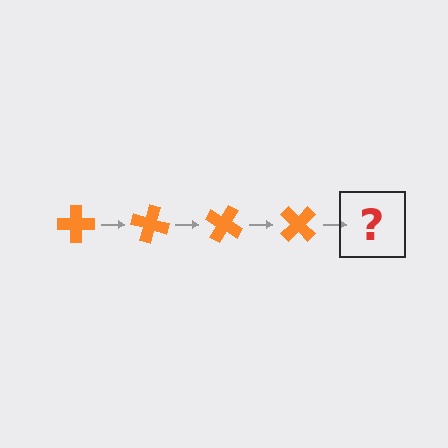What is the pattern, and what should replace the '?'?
The pattern is that the cross rotates 15 degrees each step. The '?' should be an orange cross rotated 60 degrees.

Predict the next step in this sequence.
The next step is an orange cross rotated 60 degrees.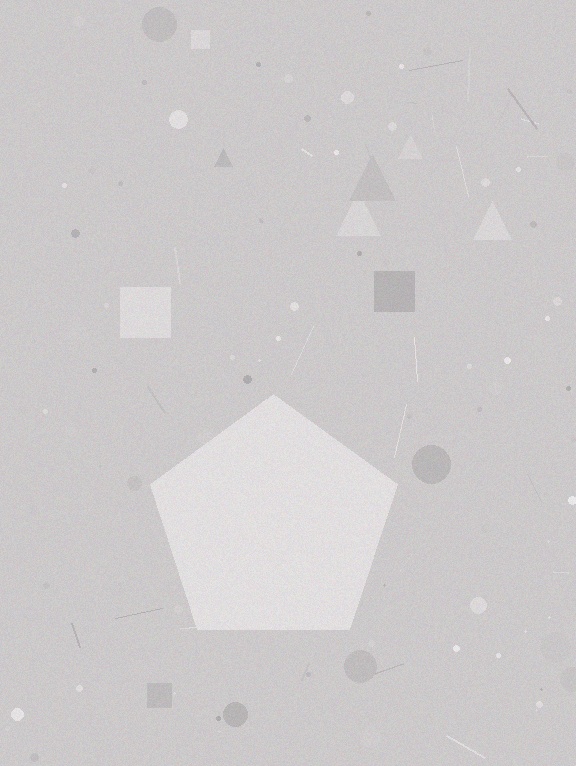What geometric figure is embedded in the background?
A pentagon is embedded in the background.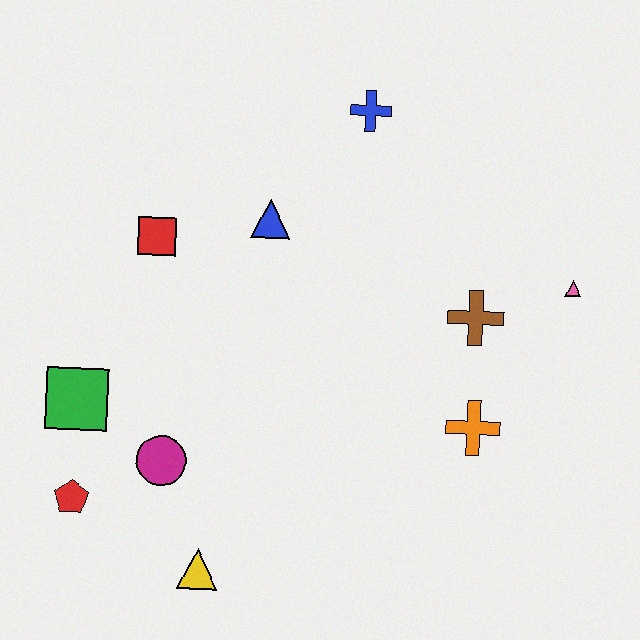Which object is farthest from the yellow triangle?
The blue cross is farthest from the yellow triangle.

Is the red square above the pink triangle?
Yes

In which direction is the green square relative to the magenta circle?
The green square is to the left of the magenta circle.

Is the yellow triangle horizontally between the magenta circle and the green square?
No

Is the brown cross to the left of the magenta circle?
No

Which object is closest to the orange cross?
The brown cross is closest to the orange cross.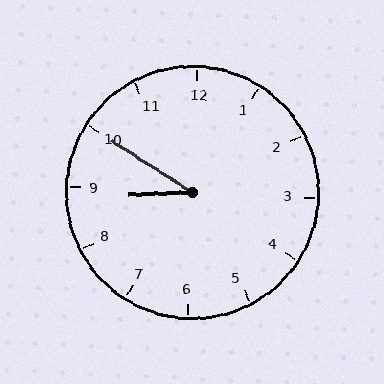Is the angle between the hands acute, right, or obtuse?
It is acute.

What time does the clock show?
8:50.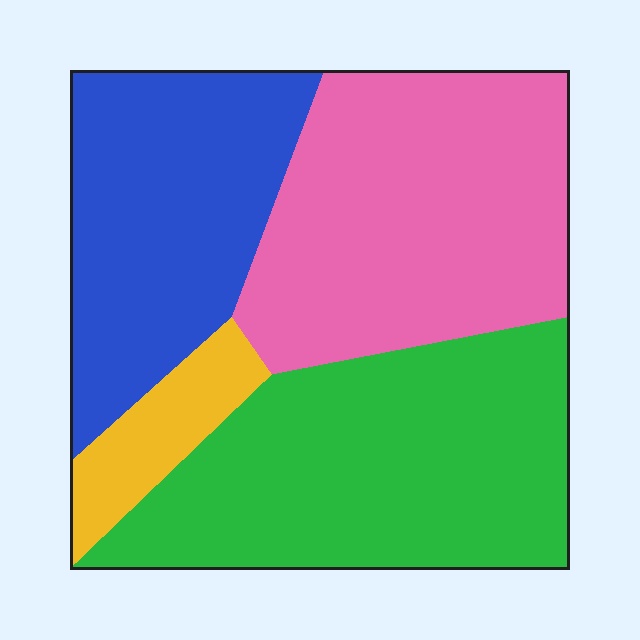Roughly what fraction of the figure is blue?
Blue covers about 25% of the figure.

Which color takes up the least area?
Yellow, at roughly 5%.